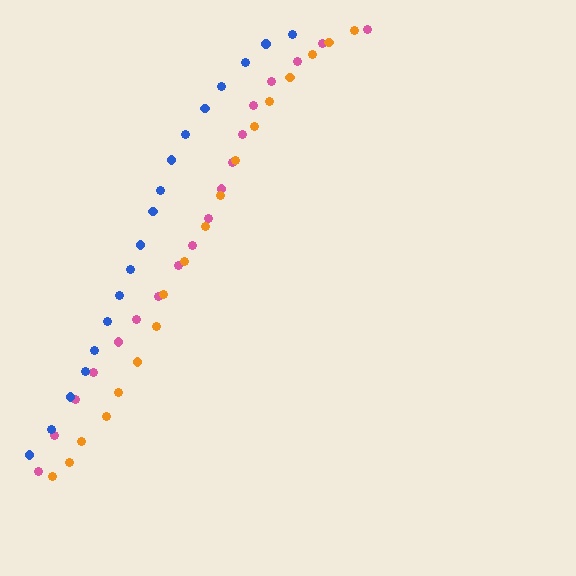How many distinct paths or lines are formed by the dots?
There are 3 distinct paths.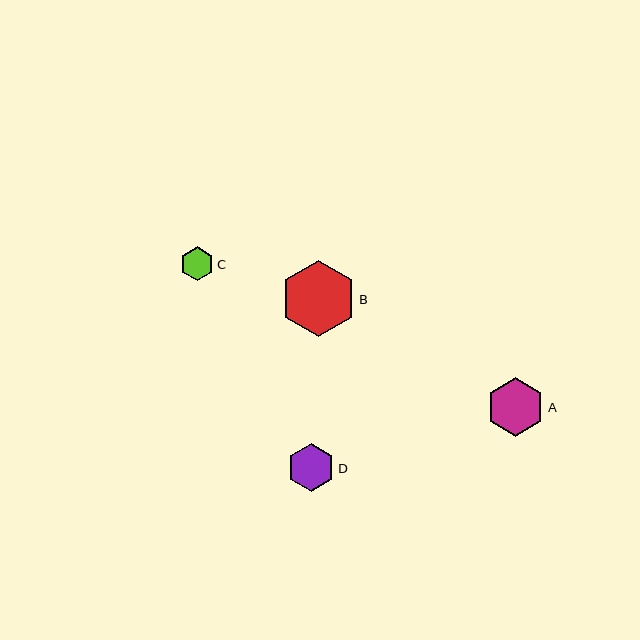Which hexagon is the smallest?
Hexagon C is the smallest with a size of approximately 34 pixels.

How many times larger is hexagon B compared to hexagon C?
Hexagon B is approximately 2.2 times the size of hexagon C.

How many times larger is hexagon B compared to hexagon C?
Hexagon B is approximately 2.2 times the size of hexagon C.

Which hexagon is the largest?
Hexagon B is the largest with a size of approximately 76 pixels.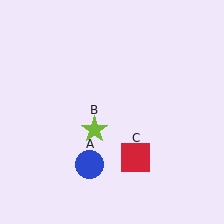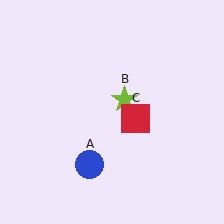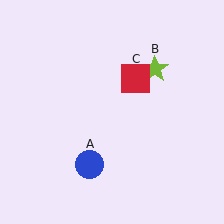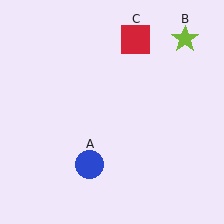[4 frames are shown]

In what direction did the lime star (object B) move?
The lime star (object B) moved up and to the right.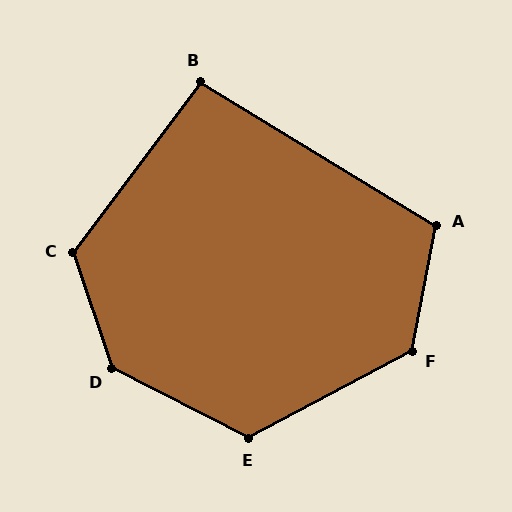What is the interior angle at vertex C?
Approximately 125 degrees (obtuse).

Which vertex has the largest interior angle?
D, at approximately 136 degrees.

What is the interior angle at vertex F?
Approximately 129 degrees (obtuse).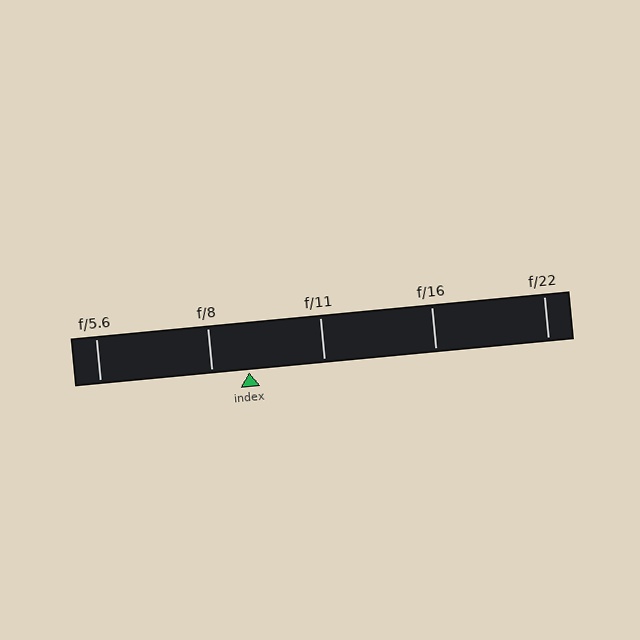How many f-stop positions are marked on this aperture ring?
There are 5 f-stop positions marked.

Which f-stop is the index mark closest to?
The index mark is closest to f/8.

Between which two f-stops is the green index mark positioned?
The index mark is between f/8 and f/11.